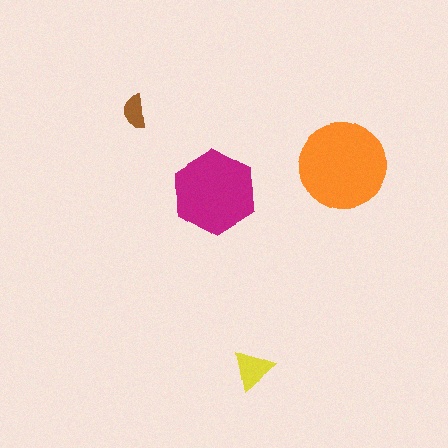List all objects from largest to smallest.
The orange circle, the magenta hexagon, the yellow triangle, the brown semicircle.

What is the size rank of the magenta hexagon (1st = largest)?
2nd.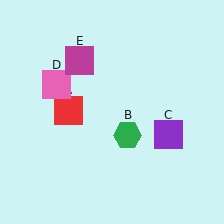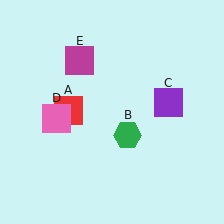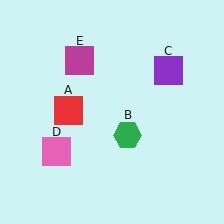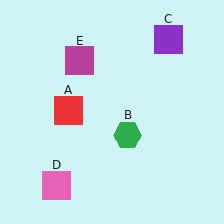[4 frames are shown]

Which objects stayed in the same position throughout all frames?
Red square (object A) and green hexagon (object B) and magenta square (object E) remained stationary.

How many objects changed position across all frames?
2 objects changed position: purple square (object C), pink square (object D).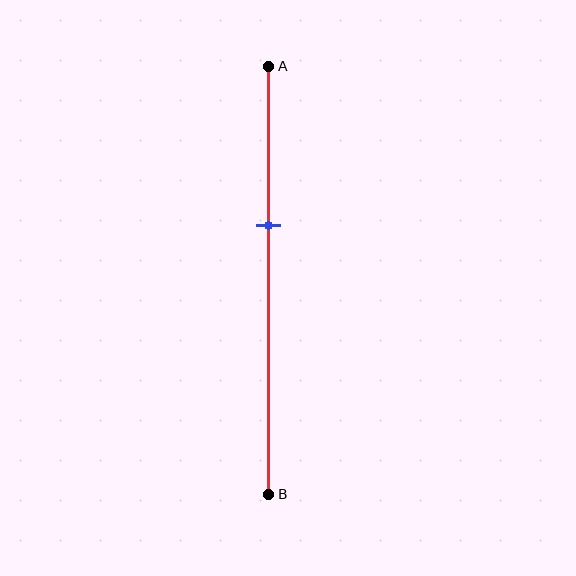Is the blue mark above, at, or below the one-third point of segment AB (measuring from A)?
The blue mark is below the one-third point of segment AB.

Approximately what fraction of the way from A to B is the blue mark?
The blue mark is approximately 35% of the way from A to B.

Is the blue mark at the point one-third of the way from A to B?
No, the mark is at about 35% from A, not at the 33% one-third point.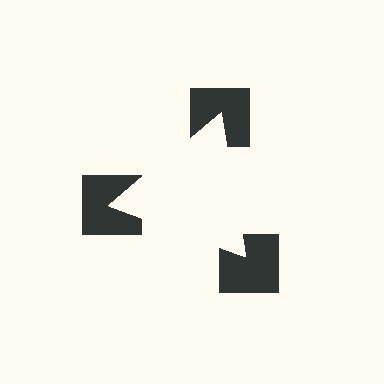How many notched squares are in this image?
There are 3 — one at each vertex of the illusory triangle.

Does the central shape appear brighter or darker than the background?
It typically appears slightly brighter than the background, even though no actual brightness change is drawn.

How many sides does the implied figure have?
3 sides.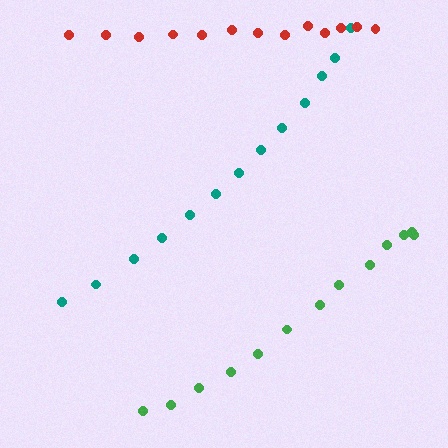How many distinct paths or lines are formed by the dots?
There are 3 distinct paths.